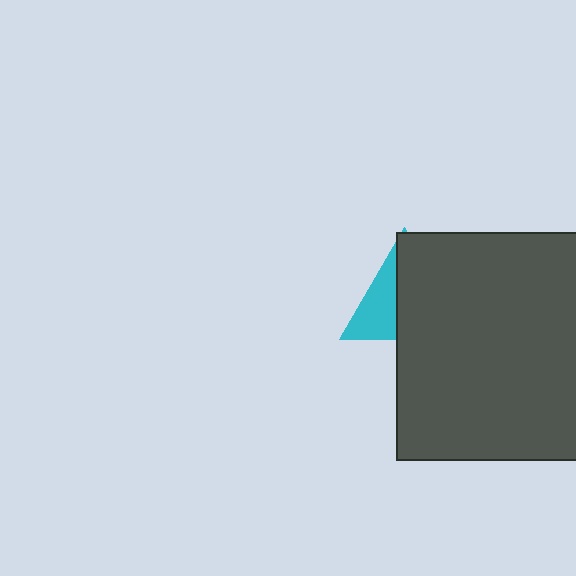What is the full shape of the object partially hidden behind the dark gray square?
The partially hidden object is a cyan triangle.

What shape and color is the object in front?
The object in front is a dark gray square.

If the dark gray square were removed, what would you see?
You would see the complete cyan triangle.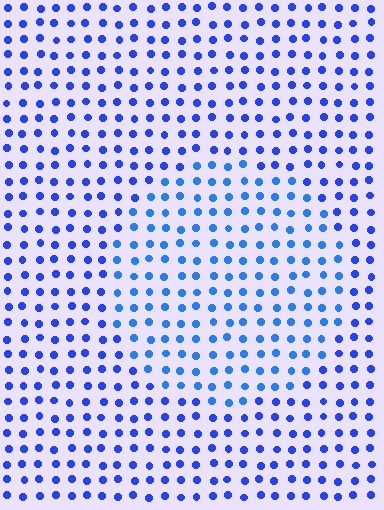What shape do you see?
I see a circle.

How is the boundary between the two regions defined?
The boundary is defined purely by a slight shift in hue (about 18 degrees). Spacing, size, and orientation are identical on both sides.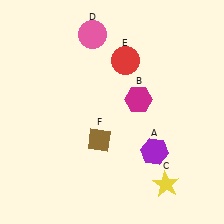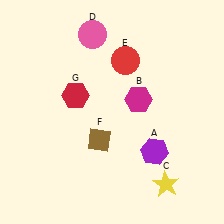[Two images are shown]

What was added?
A red hexagon (G) was added in Image 2.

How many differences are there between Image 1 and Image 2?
There is 1 difference between the two images.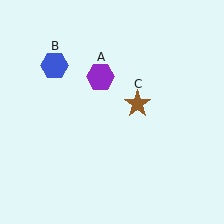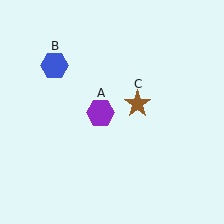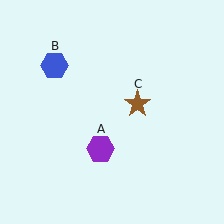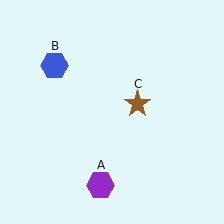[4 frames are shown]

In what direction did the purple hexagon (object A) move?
The purple hexagon (object A) moved down.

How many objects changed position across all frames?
1 object changed position: purple hexagon (object A).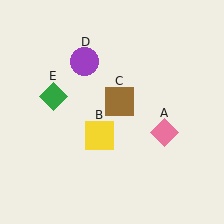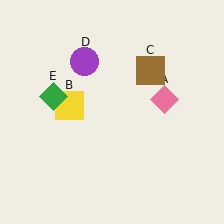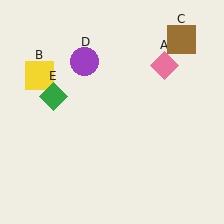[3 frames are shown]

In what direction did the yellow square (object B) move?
The yellow square (object B) moved up and to the left.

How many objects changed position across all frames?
3 objects changed position: pink diamond (object A), yellow square (object B), brown square (object C).